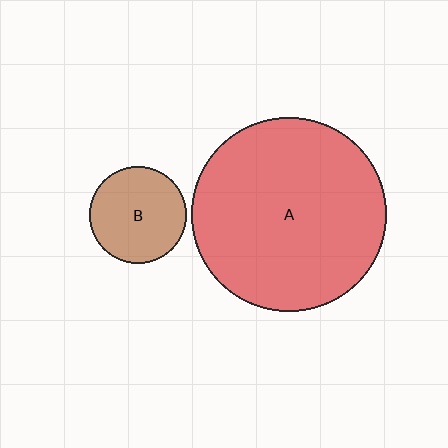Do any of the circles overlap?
No, none of the circles overlap.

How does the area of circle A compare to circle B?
Approximately 4.0 times.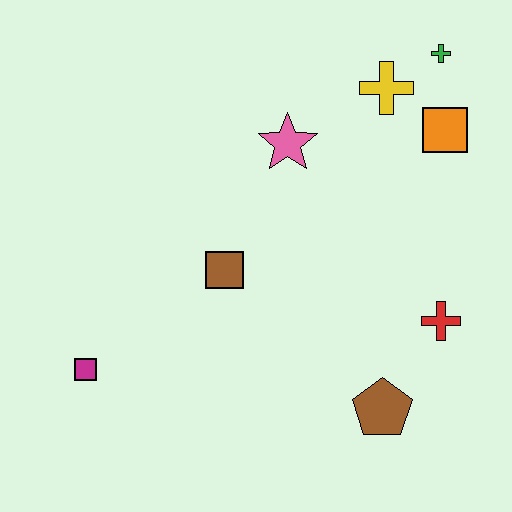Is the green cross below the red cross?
No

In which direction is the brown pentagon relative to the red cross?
The brown pentagon is below the red cross.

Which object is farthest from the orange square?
The magenta square is farthest from the orange square.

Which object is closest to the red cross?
The brown pentagon is closest to the red cross.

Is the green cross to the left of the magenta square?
No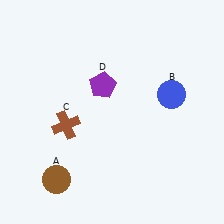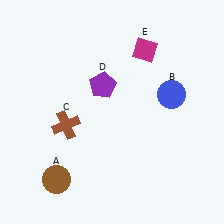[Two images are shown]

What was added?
A magenta diamond (E) was added in Image 2.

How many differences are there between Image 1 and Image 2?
There is 1 difference between the two images.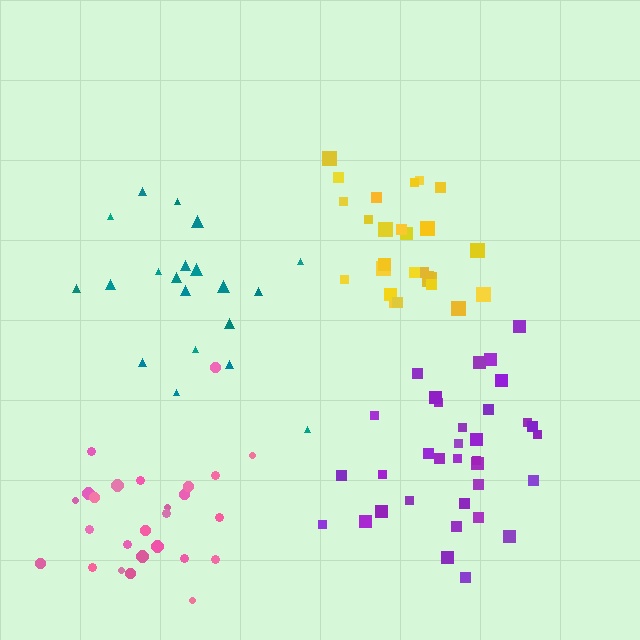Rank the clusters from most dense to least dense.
yellow, purple, teal, pink.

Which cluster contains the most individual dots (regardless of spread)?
Purple (34).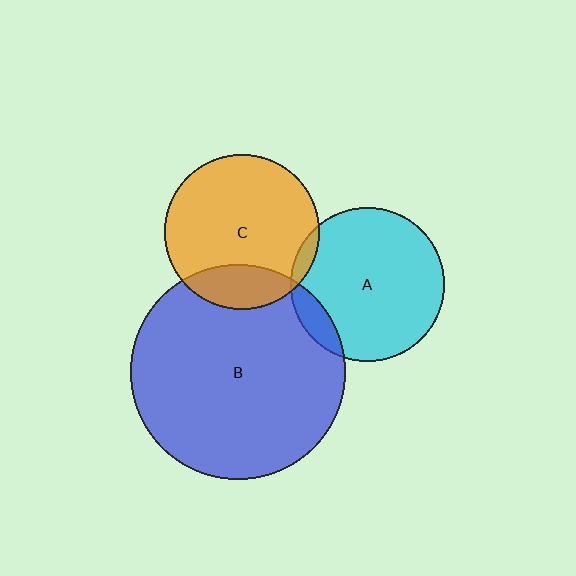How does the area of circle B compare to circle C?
Approximately 1.9 times.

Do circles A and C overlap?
Yes.